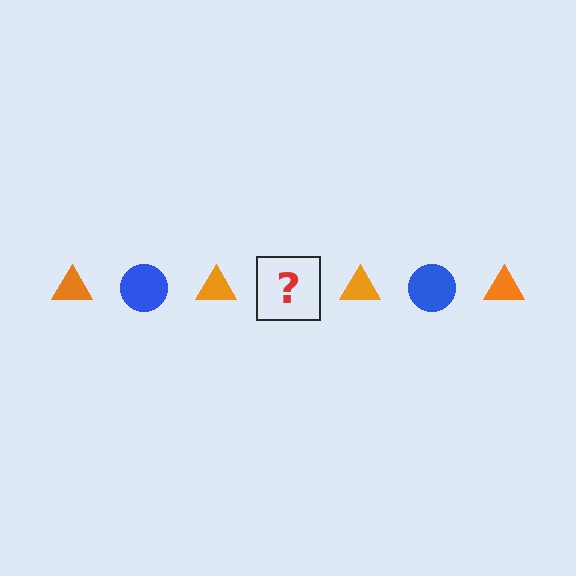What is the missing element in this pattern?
The missing element is a blue circle.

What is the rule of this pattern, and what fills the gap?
The rule is that the pattern alternates between orange triangle and blue circle. The gap should be filled with a blue circle.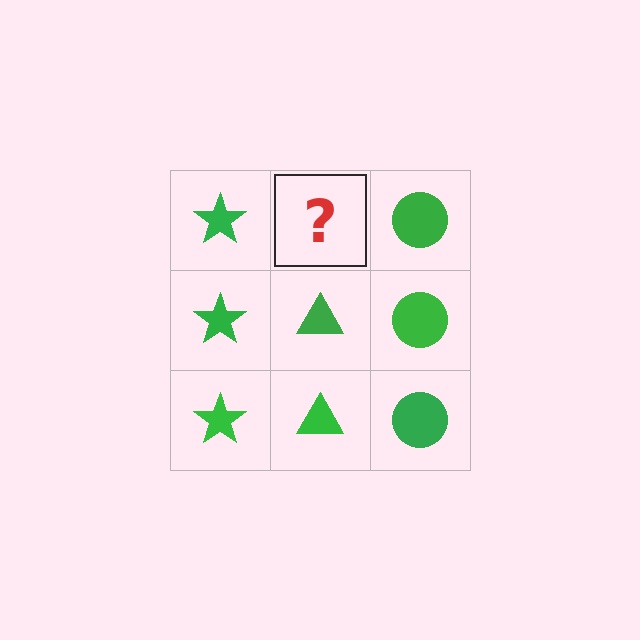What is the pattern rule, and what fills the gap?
The rule is that each column has a consistent shape. The gap should be filled with a green triangle.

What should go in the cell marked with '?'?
The missing cell should contain a green triangle.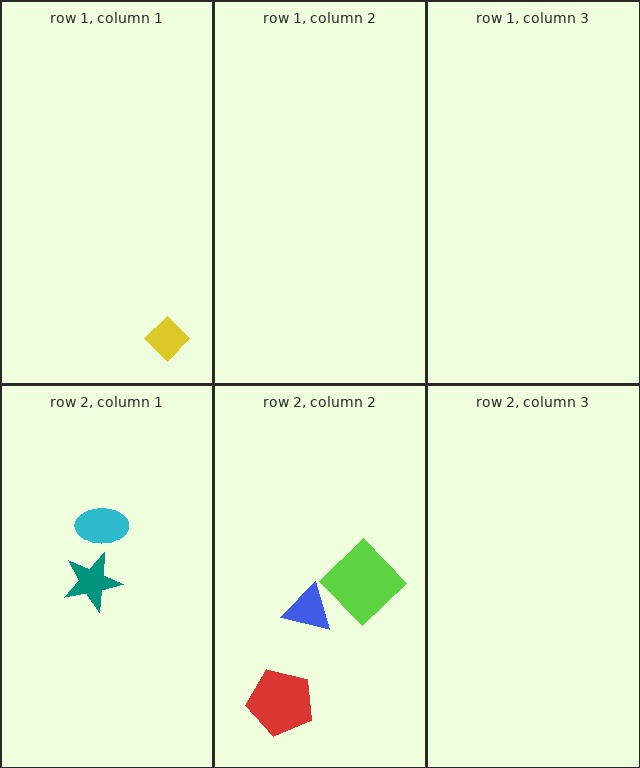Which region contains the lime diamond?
The row 2, column 2 region.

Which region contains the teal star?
The row 2, column 1 region.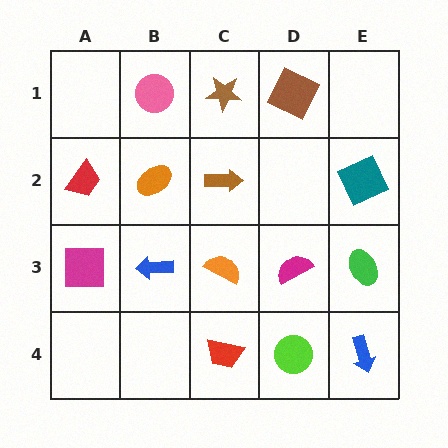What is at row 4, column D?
A lime circle.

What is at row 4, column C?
A red trapezoid.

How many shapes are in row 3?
5 shapes.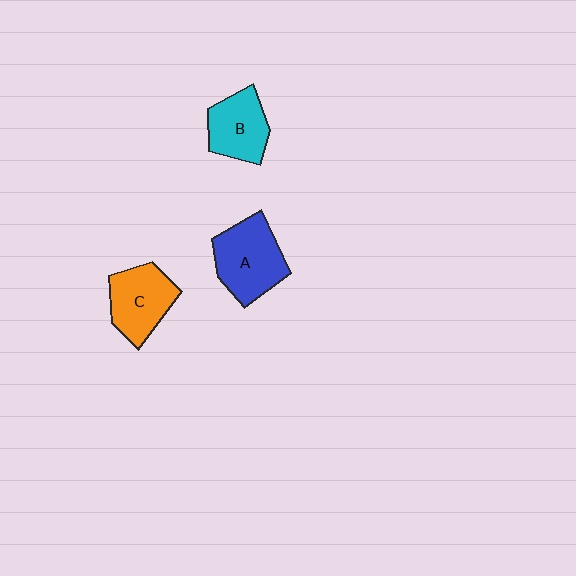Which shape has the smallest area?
Shape B (cyan).